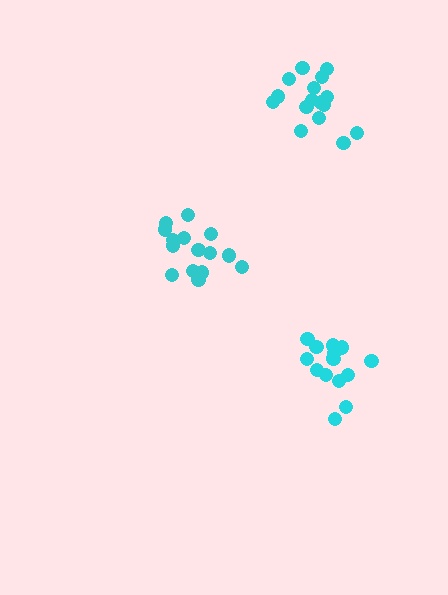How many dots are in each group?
Group 1: 15 dots, Group 2: 15 dots, Group 3: 16 dots (46 total).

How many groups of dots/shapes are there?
There are 3 groups.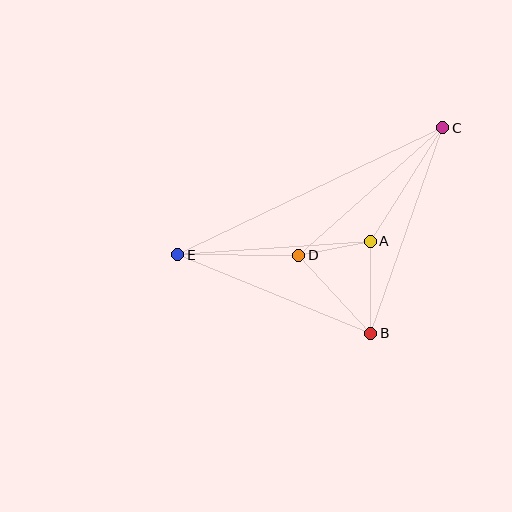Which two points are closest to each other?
Points A and D are closest to each other.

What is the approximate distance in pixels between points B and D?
The distance between B and D is approximately 106 pixels.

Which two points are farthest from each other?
Points C and E are farthest from each other.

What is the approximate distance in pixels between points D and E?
The distance between D and E is approximately 121 pixels.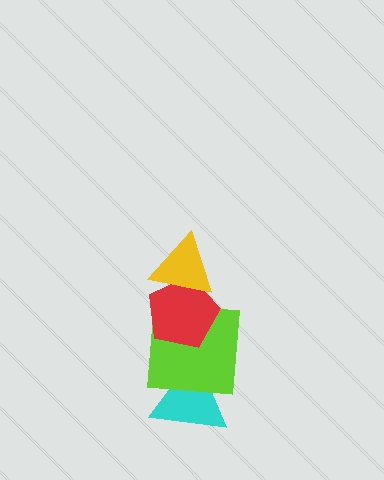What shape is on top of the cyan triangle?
The lime square is on top of the cyan triangle.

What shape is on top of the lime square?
The red pentagon is on top of the lime square.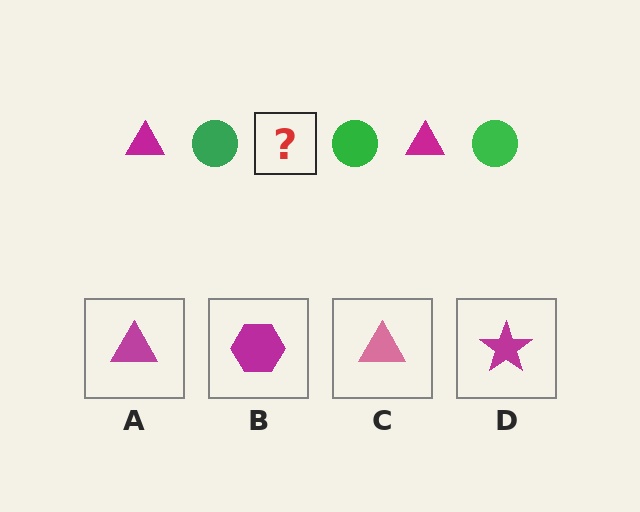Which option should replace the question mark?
Option A.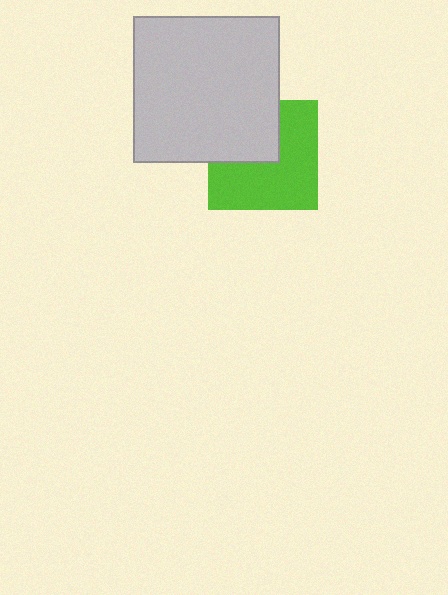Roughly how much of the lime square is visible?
About half of it is visible (roughly 62%).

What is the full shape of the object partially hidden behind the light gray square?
The partially hidden object is a lime square.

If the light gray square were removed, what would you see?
You would see the complete lime square.